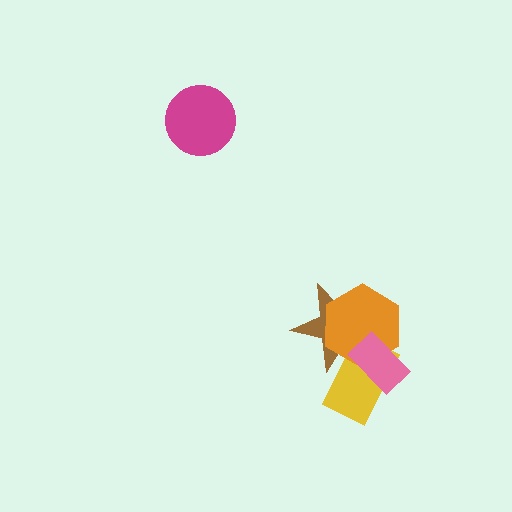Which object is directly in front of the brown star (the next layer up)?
The yellow rectangle is directly in front of the brown star.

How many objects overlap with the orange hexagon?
3 objects overlap with the orange hexagon.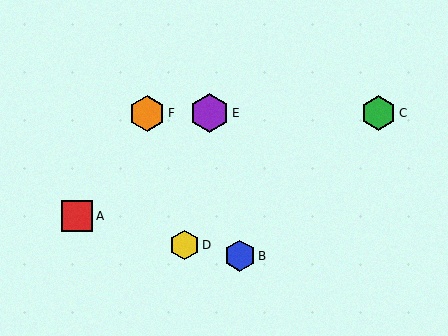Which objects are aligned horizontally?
Objects C, E, F are aligned horizontally.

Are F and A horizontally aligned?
No, F is at y≈113 and A is at y≈216.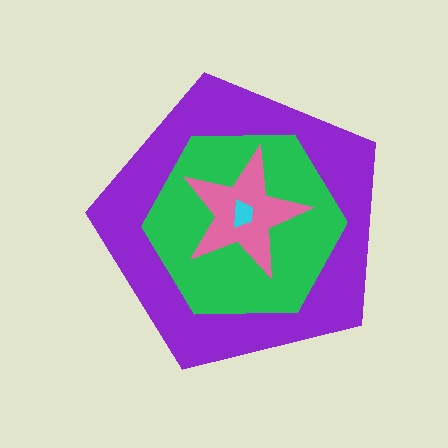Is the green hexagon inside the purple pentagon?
Yes.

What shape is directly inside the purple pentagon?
The green hexagon.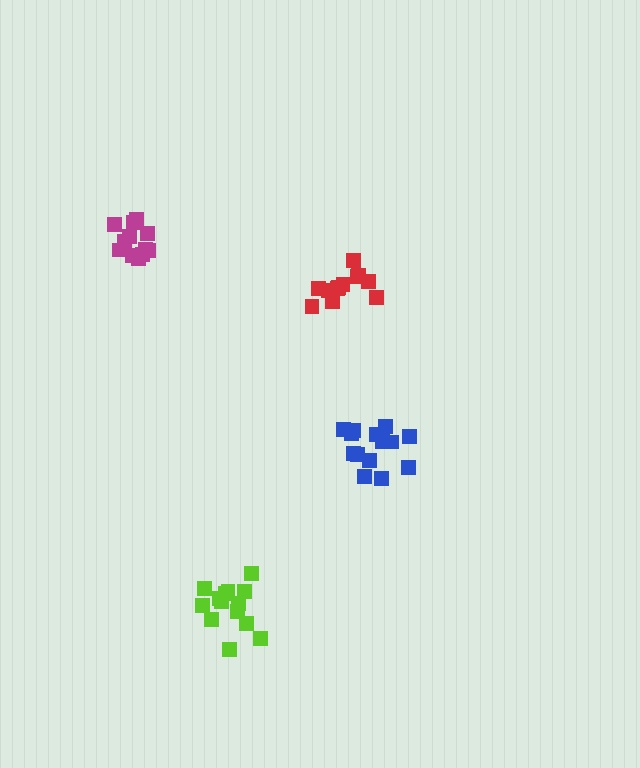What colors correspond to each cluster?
The clusters are colored: blue, red, lime, magenta.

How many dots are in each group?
Group 1: 14 dots, Group 2: 12 dots, Group 3: 14 dots, Group 4: 12 dots (52 total).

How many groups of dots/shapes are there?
There are 4 groups.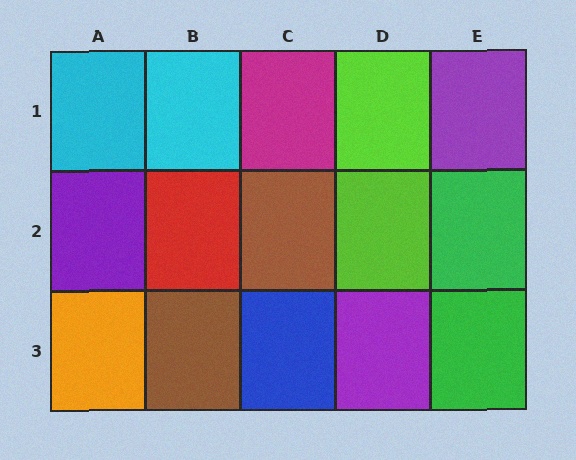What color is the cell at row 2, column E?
Green.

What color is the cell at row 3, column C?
Blue.